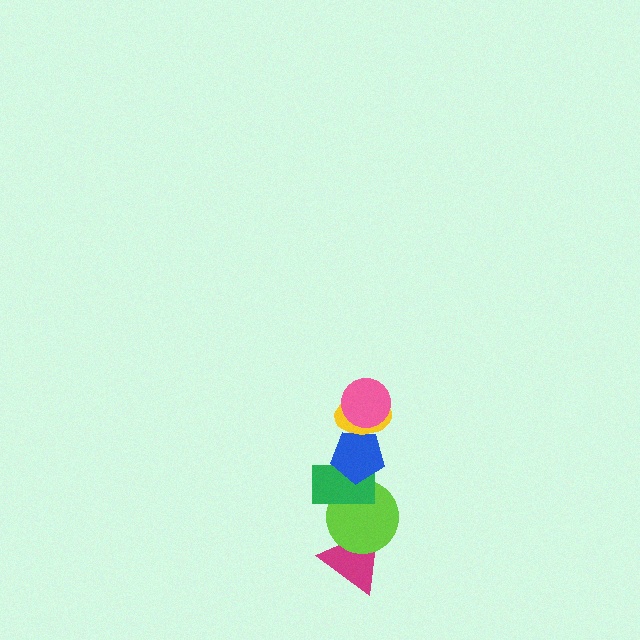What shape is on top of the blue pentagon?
The yellow ellipse is on top of the blue pentagon.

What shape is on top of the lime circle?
The green rectangle is on top of the lime circle.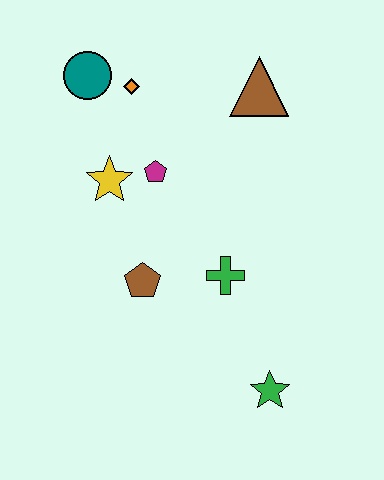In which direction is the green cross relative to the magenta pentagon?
The green cross is below the magenta pentagon.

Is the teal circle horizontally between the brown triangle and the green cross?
No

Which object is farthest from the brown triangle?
The green star is farthest from the brown triangle.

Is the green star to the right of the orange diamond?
Yes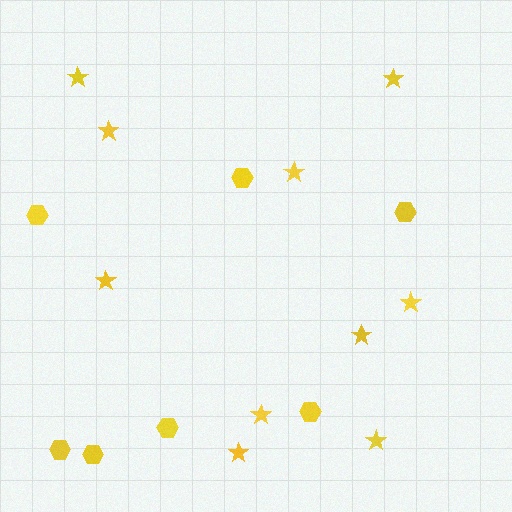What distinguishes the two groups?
There are 2 groups: one group of hexagons (7) and one group of stars (10).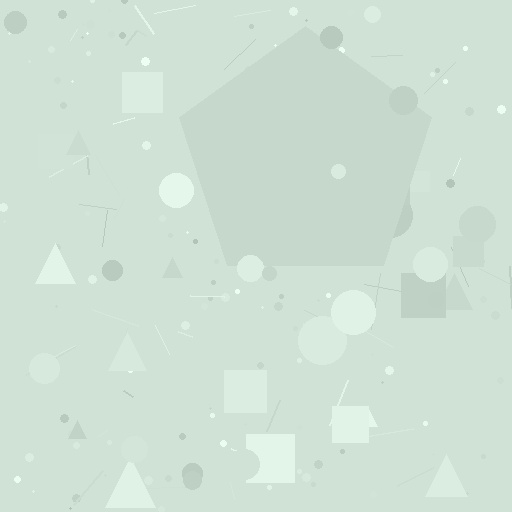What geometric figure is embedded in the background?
A pentagon is embedded in the background.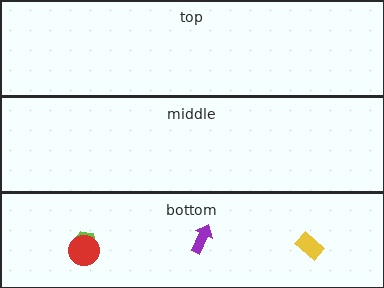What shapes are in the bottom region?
The yellow rectangle, the lime trapezoid, the red circle, the purple arrow.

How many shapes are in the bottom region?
4.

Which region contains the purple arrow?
The bottom region.